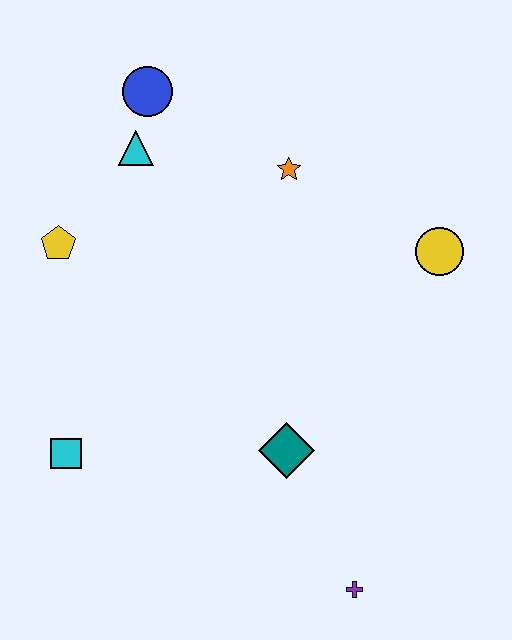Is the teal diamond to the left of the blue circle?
No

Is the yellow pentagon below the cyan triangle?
Yes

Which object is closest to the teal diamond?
The purple cross is closest to the teal diamond.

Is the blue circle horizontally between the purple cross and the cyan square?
Yes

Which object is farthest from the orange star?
The purple cross is farthest from the orange star.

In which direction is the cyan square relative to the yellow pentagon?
The cyan square is below the yellow pentagon.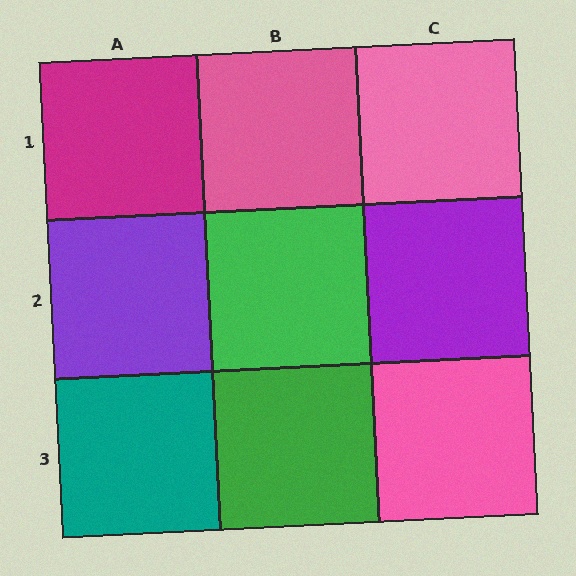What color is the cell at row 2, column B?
Green.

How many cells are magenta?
1 cell is magenta.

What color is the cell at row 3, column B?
Green.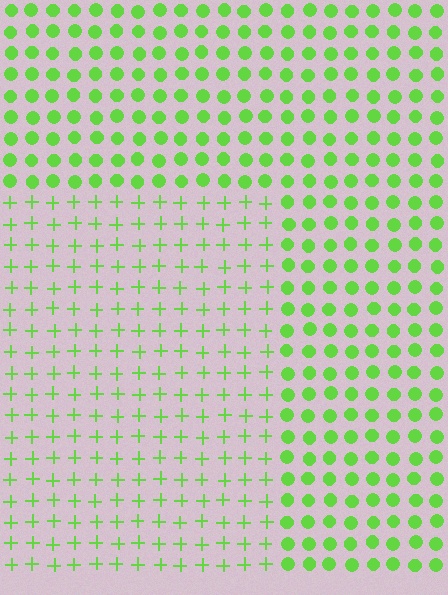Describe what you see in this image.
The image is filled with small lime elements arranged in a uniform grid. A rectangle-shaped region contains plus signs, while the surrounding area contains circles. The boundary is defined purely by the change in element shape.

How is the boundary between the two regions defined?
The boundary is defined by a change in element shape: plus signs inside vs. circles outside. All elements share the same color and spacing.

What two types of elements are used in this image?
The image uses plus signs inside the rectangle region and circles outside it.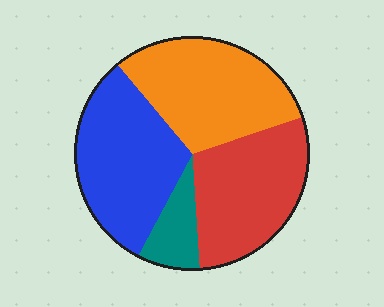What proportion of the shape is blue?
Blue covers 31% of the shape.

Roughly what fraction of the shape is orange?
Orange covers about 30% of the shape.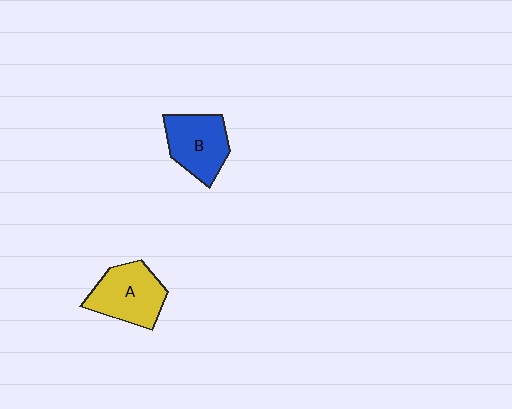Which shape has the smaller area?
Shape B (blue).